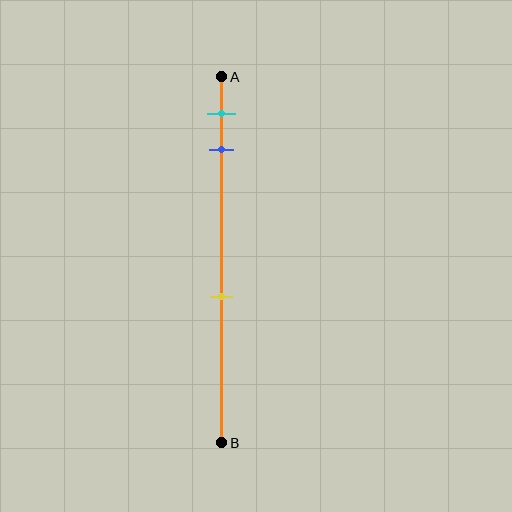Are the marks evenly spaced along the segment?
No, the marks are not evenly spaced.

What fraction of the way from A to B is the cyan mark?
The cyan mark is approximately 10% (0.1) of the way from A to B.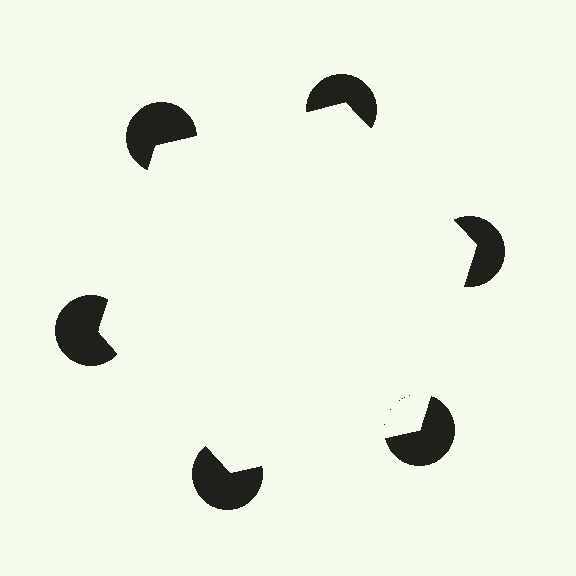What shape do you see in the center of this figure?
An illusory hexagon — its edges are inferred from the aligned wedge cuts in the pac-man discs, not physically drawn.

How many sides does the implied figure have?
6 sides.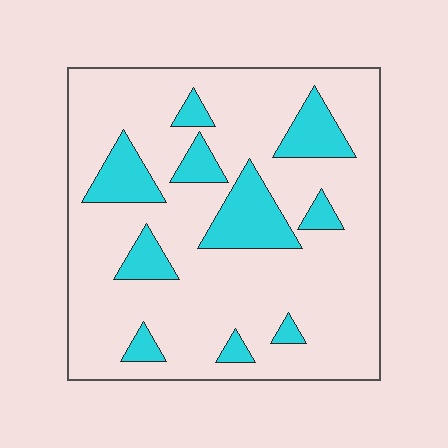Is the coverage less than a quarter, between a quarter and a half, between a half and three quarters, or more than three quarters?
Less than a quarter.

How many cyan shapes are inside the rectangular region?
10.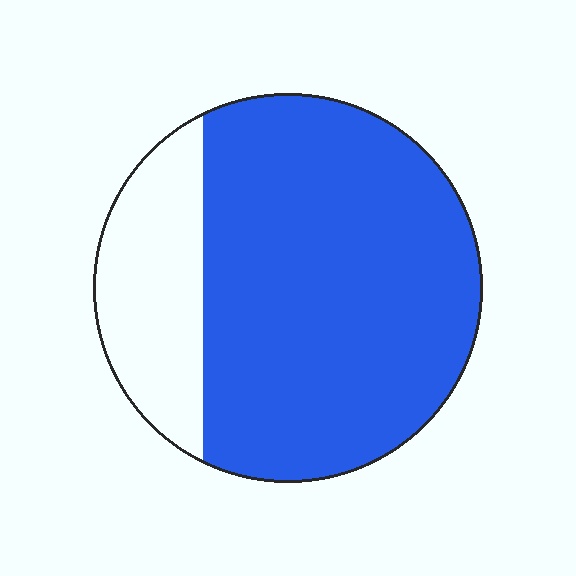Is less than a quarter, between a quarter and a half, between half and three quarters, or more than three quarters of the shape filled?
More than three quarters.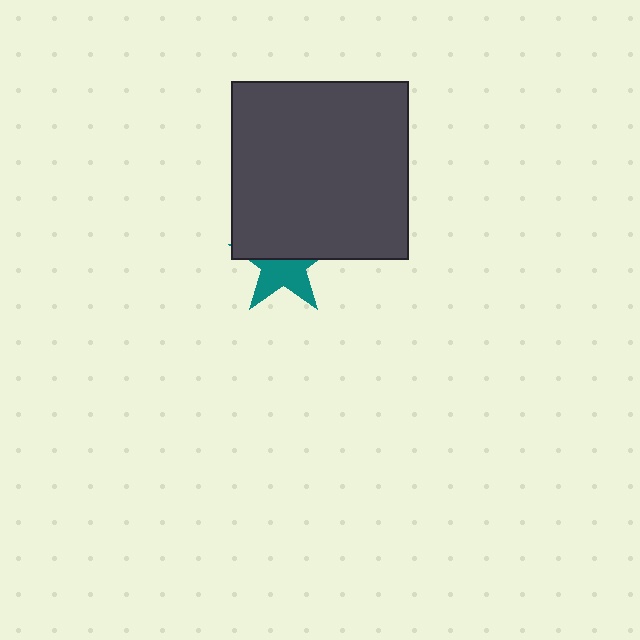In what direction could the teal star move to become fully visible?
The teal star could move down. That would shift it out from behind the dark gray square entirely.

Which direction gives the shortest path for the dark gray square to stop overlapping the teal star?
Moving up gives the shortest separation.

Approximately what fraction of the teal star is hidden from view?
Roughly 50% of the teal star is hidden behind the dark gray square.